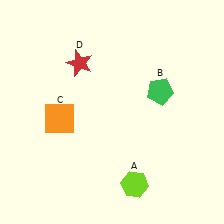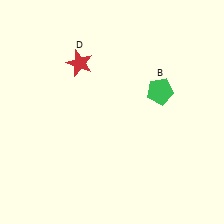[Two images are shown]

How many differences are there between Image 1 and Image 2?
There are 2 differences between the two images.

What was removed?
The lime hexagon (A), the orange square (C) were removed in Image 2.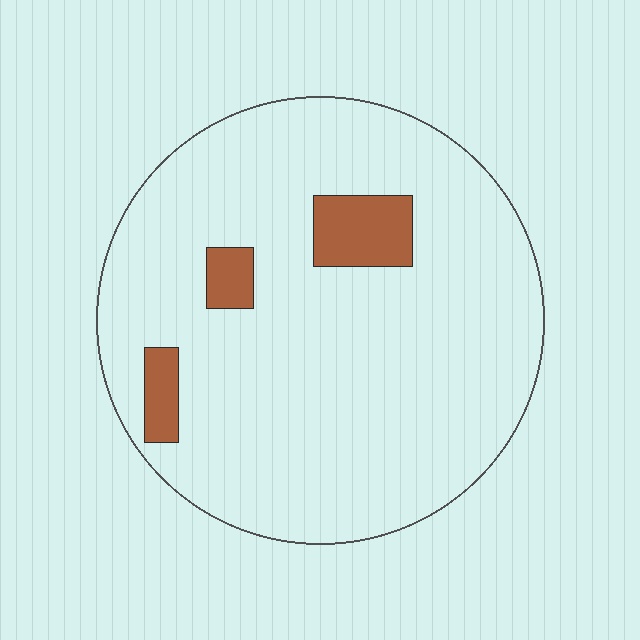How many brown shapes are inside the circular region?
3.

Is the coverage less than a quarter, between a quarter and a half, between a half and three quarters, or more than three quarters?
Less than a quarter.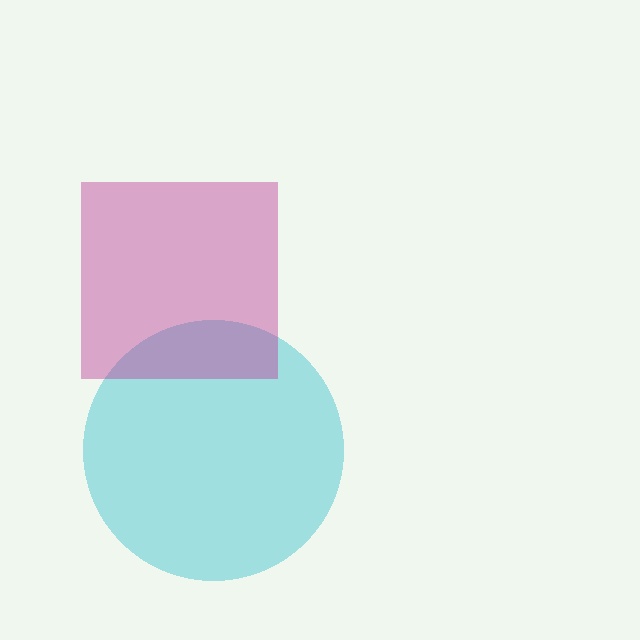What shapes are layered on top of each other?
The layered shapes are: a cyan circle, a magenta square.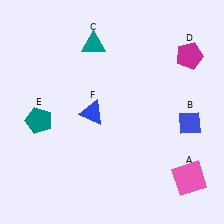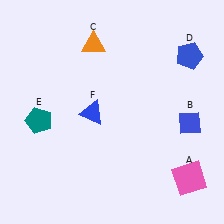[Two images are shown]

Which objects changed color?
C changed from teal to orange. D changed from magenta to blue.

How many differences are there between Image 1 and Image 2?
There are 2 differences between the two images.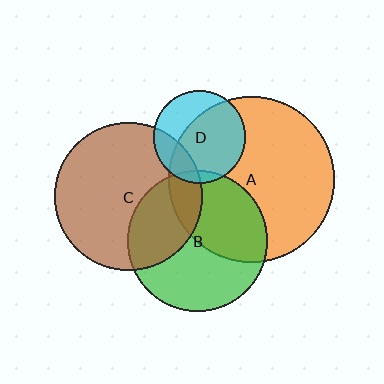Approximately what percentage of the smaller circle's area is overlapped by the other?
Approximately 20%.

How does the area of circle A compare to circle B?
Approximately 1.4 times.